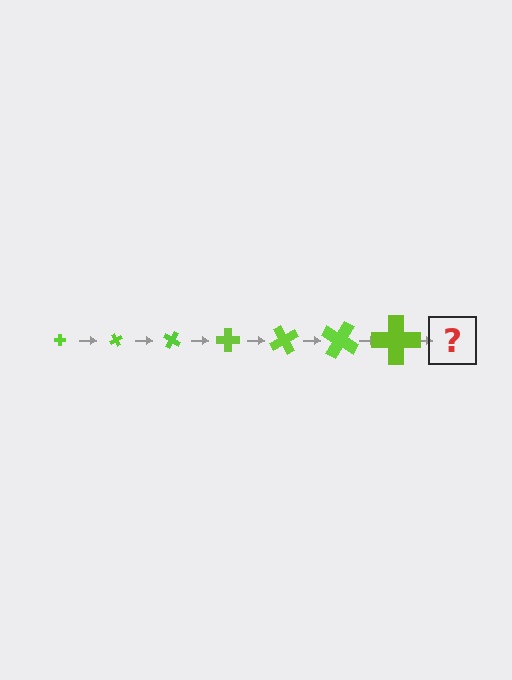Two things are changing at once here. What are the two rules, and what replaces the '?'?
The two rules are that the cross grows larger each step and it rotates 60 degrees each step. The '?' should be a cross, larger than the previous one and rotated 420 degrees from the start.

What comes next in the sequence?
The next element should be a cross, larger than the previous one and rotated 420 degrees from the start.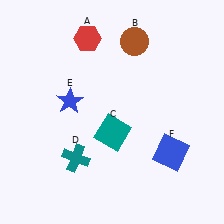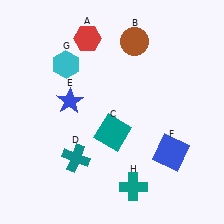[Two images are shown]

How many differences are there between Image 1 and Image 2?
There are 2 differences between the two images.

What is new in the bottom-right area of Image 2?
A teal cross (H) was added in the bottom-right area of Image 2.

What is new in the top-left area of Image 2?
A cyan hexagon (G) was added in the top-left area of Image 2.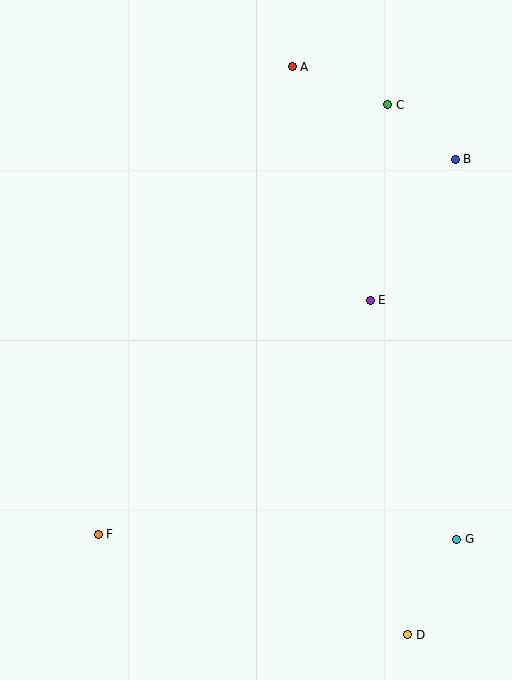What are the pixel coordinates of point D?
Point D is at (408, 635).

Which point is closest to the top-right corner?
Point C is closest to the top-right corner.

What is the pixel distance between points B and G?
The distance between B and G is 380 pixels.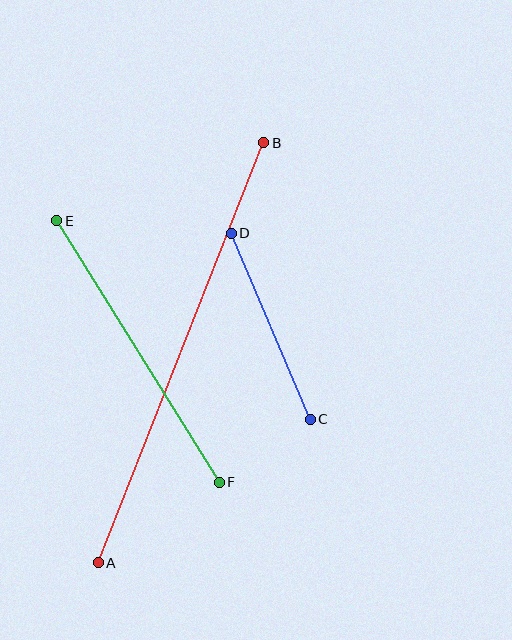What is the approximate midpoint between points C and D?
The midpoint is at approximately (271, 326) pixels.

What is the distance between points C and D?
The distance is approximately 202 pixels.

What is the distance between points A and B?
The distance is approximately 451 pixels.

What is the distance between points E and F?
The distance is approximately 308 pixels.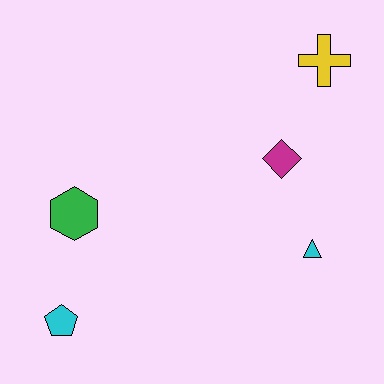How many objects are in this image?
There are 5 objects.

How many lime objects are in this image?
There are no lime objects.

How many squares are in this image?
There are no squares.